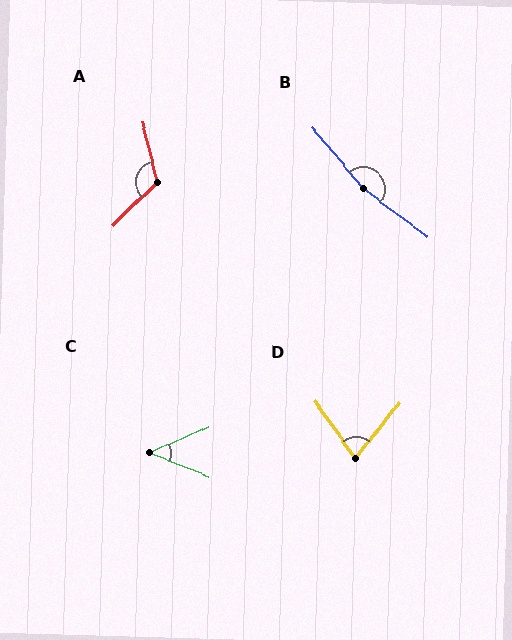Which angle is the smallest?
C, at approximately 45 degrees.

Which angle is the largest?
B, at approximately 167 degrees.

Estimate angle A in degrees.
Approximately 120 degrees.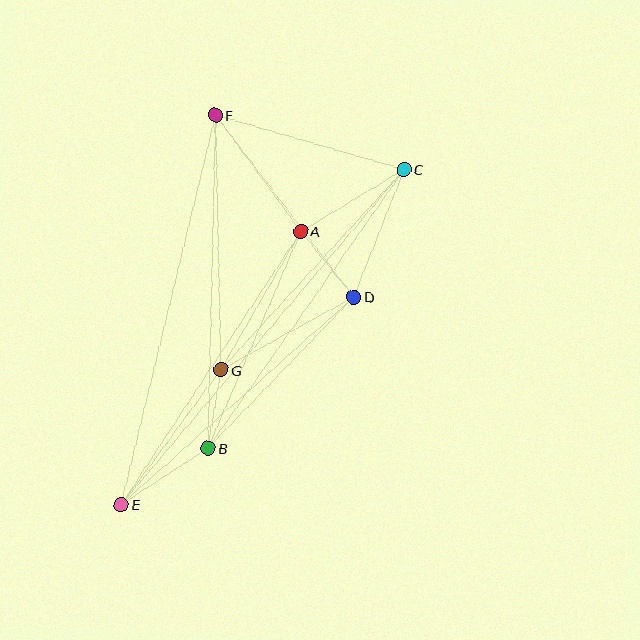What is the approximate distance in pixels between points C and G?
The distance between C and G is approximately 272 pixels.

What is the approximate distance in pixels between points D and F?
The distance between D and F is approximately 228 pixels.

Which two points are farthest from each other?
Points C and E are farthest from each other.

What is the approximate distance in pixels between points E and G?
The distance between E and G is approximately 167 pixels.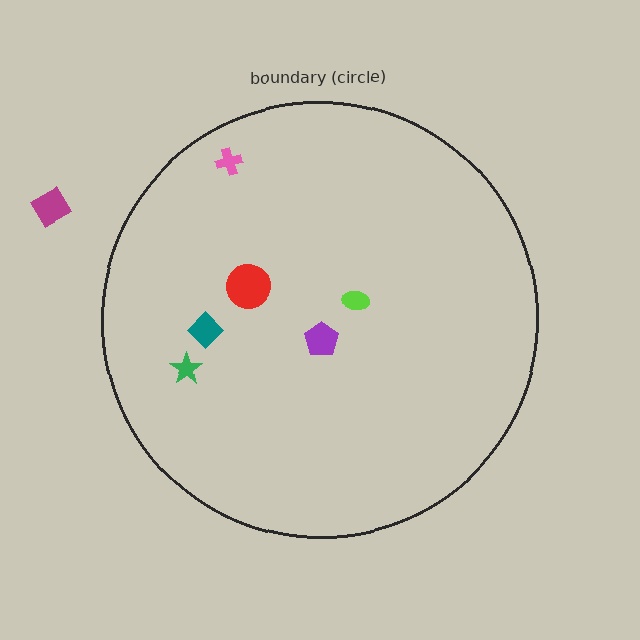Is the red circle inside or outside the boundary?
Inside.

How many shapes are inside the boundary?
6 inside, 1 outside.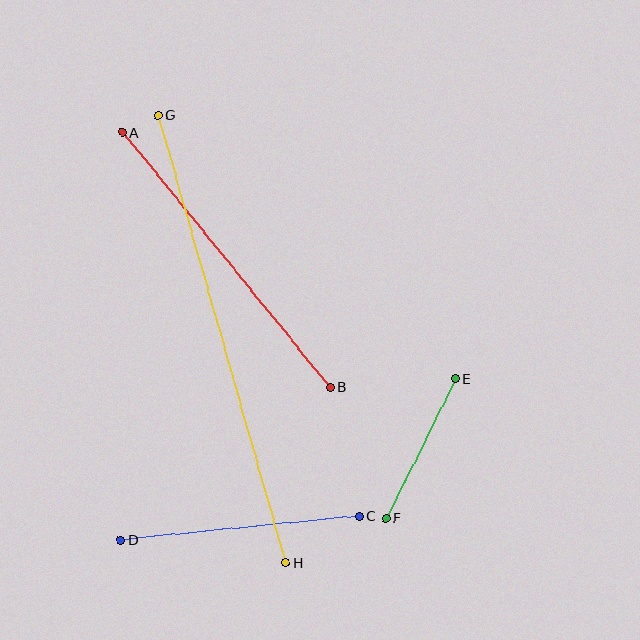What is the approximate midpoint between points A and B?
The midpoint is at approximately (226, 260) pixels.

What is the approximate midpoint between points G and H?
The midpoint is at approximately (222, 339) pixels.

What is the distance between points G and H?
The distance is approximately 465 pixels.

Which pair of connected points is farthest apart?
Points G and H are farthest apart.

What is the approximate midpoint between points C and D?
The midpoint is at approximately (240, 528) pixels.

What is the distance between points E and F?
The distance is approximately 156 pixels.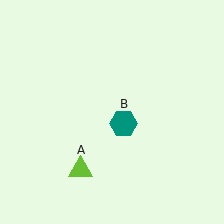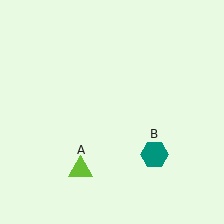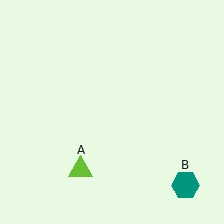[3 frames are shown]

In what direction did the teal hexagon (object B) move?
The teal hexagon (object B) moved down and to the right.